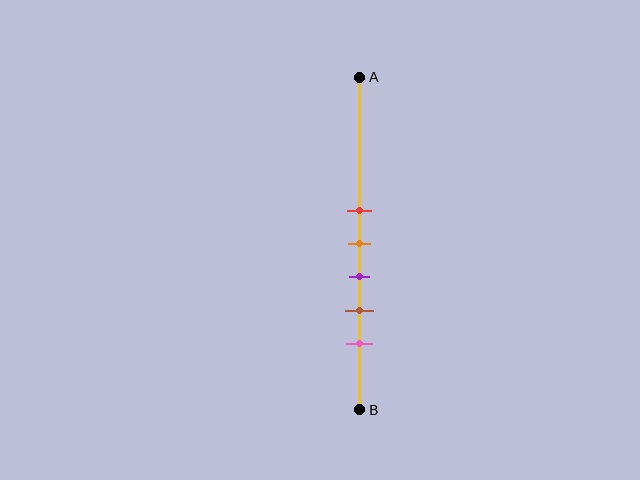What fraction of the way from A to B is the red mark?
The red mark is approximately 40% (0.4) of the way from A to B.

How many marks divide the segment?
There are 5 marks dividing the segment.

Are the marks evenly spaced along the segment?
Yes, the marks are approximately evenly spaced.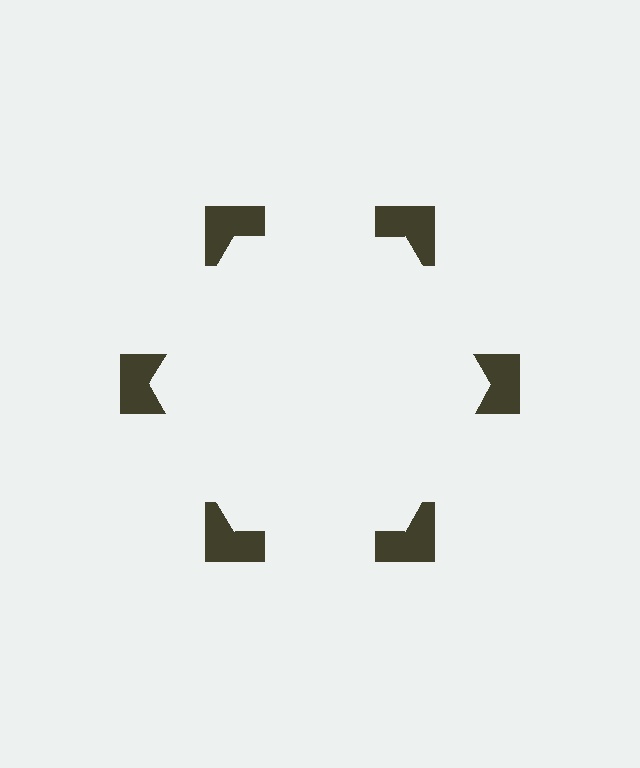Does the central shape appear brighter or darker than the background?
It typically appears slightly brighter than the background, even though no actual brightness change is drawn.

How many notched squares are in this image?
There are 6 — one at each vertex of the illusory hexagon.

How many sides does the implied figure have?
6 sides.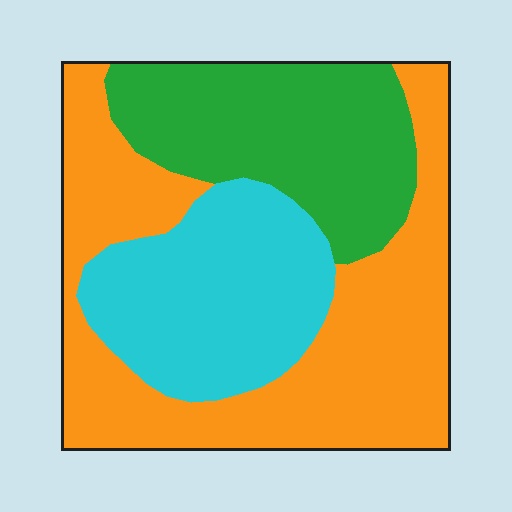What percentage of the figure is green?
Green covers roughly 25% of the figure.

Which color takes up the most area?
Orange, at roughly 45%.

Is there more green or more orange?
Orange.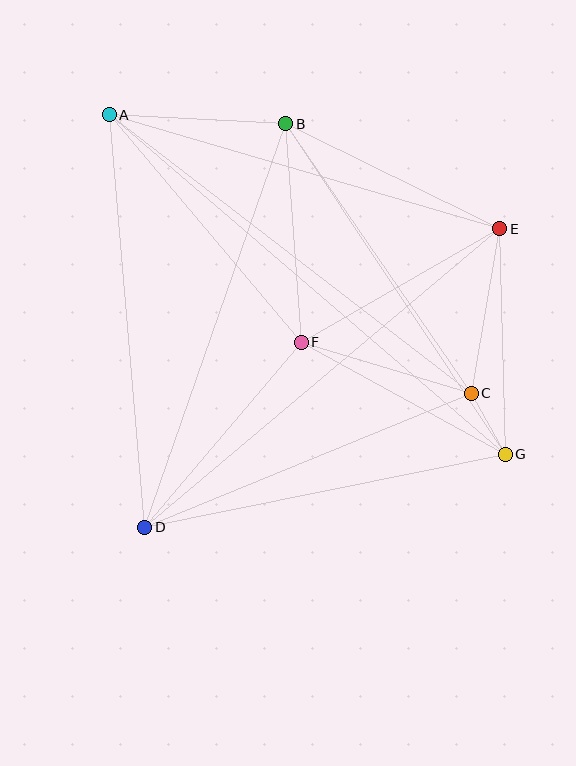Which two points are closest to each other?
Points C and G are closest to each other.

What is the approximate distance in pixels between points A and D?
The distance between A and D is approximately 414 pixels.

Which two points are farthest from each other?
Points A and G are farthest from each other.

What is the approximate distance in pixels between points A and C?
The distance between A and C is approximately 457 pixels.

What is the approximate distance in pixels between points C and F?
The distance between C and F is approximately 177 pixels.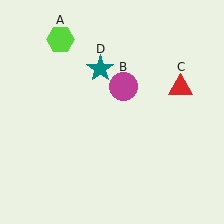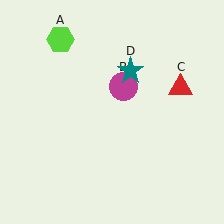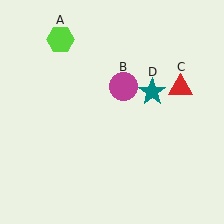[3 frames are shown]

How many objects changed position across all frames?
1 object changed position: teal star (object D).